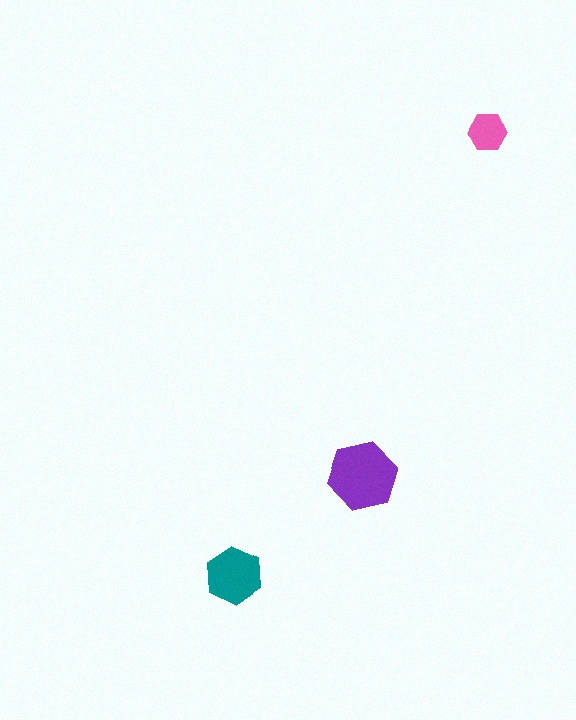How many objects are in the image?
There are 3 objects in the image.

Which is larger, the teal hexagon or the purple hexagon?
The purple one.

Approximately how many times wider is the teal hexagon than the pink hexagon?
About 1.5 times wider.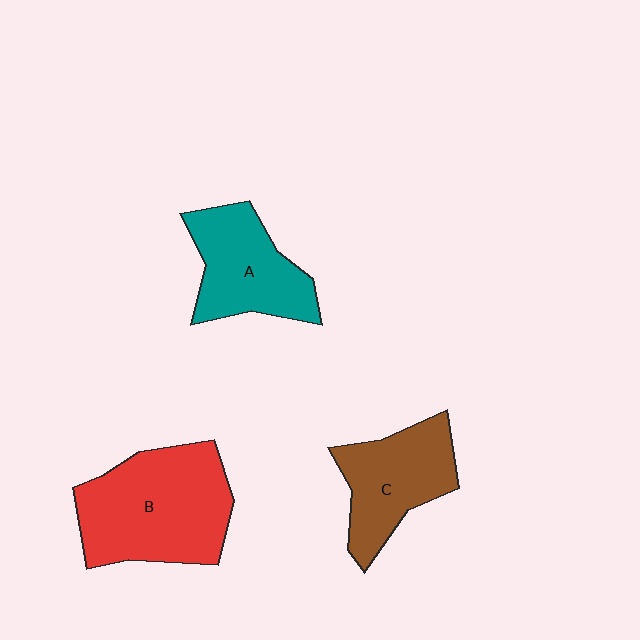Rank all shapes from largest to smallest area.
From largest to smallest: B (red), A (teal), C (brown).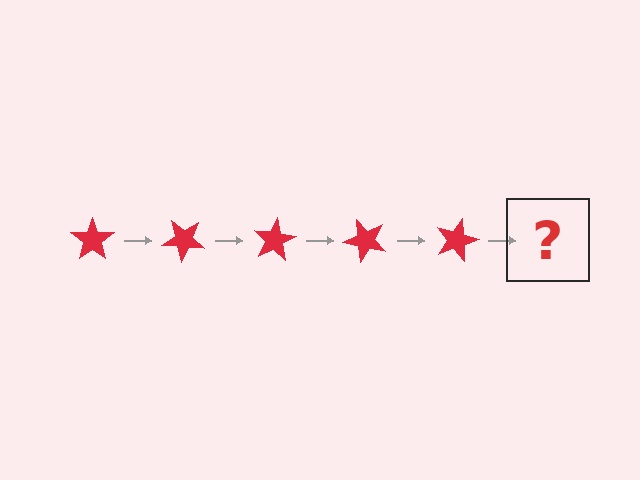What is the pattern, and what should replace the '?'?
The pattern is that the star rotates 40 degrees each step. The '?' should be a red star rotated 200 degrees.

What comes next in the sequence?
The next element should be a red star rotated 200 degrees.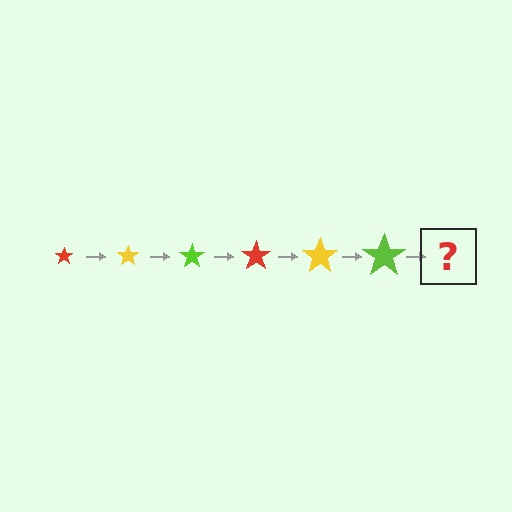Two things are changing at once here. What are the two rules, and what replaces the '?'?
The two rules are that the star grows larger each step and the color cycles through red, yellow, and lime. The '?' should be a red star, larger than the previous one.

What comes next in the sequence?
The next element should be a red star, larger than the previous one.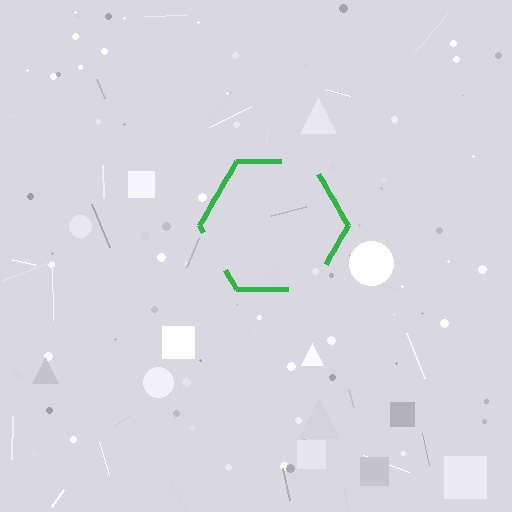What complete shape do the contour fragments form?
The contour fragments form a hexagon.